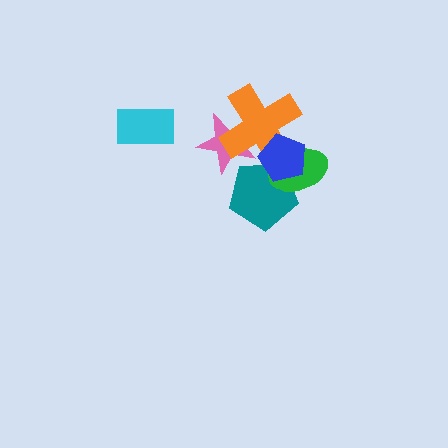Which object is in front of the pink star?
The orange cross is in front of the pink star.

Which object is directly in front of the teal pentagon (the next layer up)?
The orange cross is directly in front of the teal pentagon.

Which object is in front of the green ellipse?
The blue pentagon is in front of the green ellipse.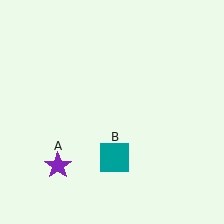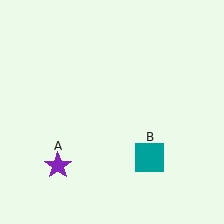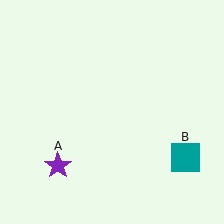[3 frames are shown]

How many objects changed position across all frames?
1 object changed position: teal square (object B).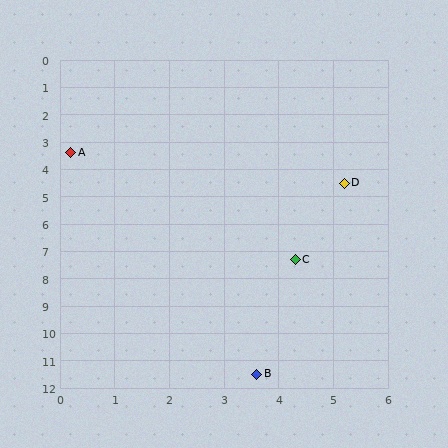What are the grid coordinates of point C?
Point C is at approximately (4.3, 7.3).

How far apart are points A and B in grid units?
Points A and B are about 8.8 grid units apart.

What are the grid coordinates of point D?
Point D is at approximately (5.2, 4.5).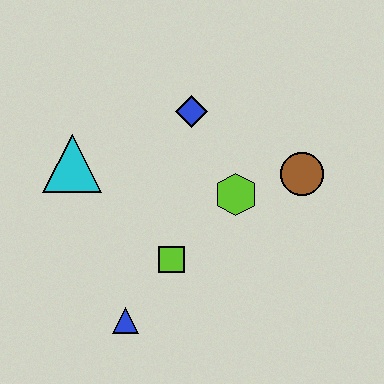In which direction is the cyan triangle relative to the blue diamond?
The cyan triangle is to the left of the blue diamond.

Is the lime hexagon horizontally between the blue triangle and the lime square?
No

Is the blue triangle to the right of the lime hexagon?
No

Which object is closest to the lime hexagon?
The brown circle is closest to the lime hexagon.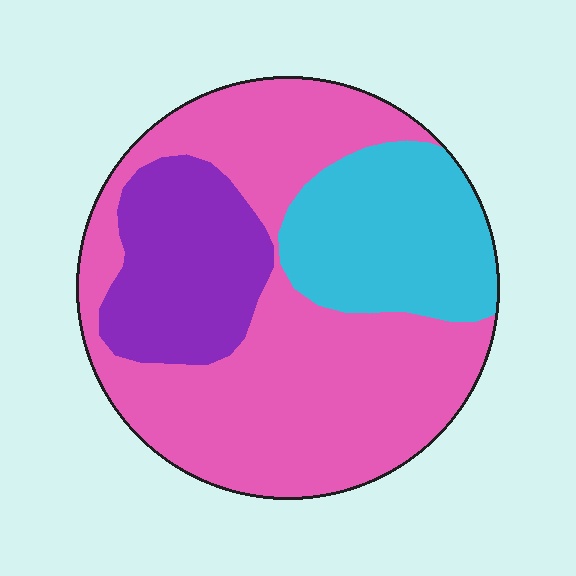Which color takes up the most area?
Pink, at roughly 60%.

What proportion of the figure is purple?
Purple takes up between a sixth and a third of the figure.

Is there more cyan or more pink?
Pink.